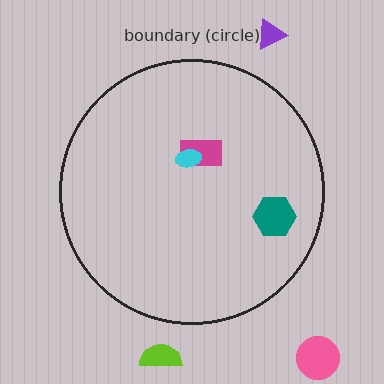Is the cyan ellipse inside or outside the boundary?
Inside.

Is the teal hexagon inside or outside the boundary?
Inside.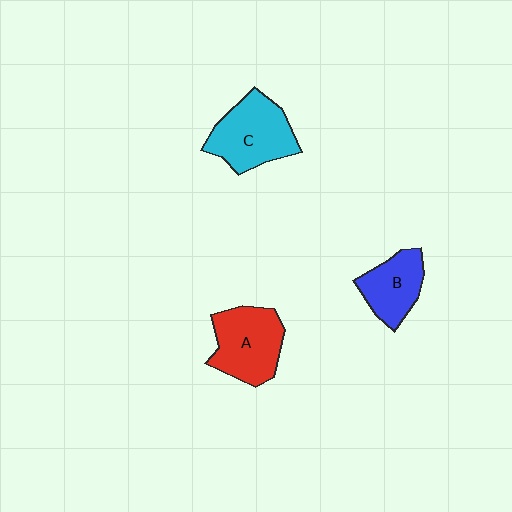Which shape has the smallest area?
Shape B (blue).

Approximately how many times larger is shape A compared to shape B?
Approximately 1.3 times.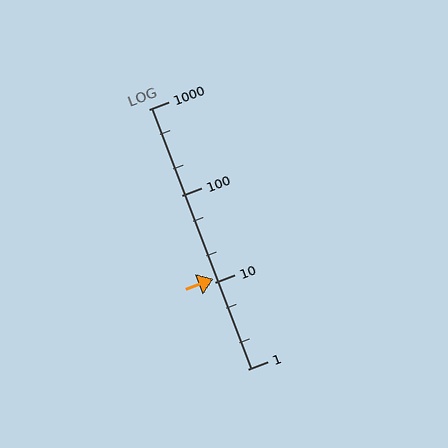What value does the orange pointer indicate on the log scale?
The pointer indicates approximately 11.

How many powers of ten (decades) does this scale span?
The scale spans 3 decades, from 1 to 1000.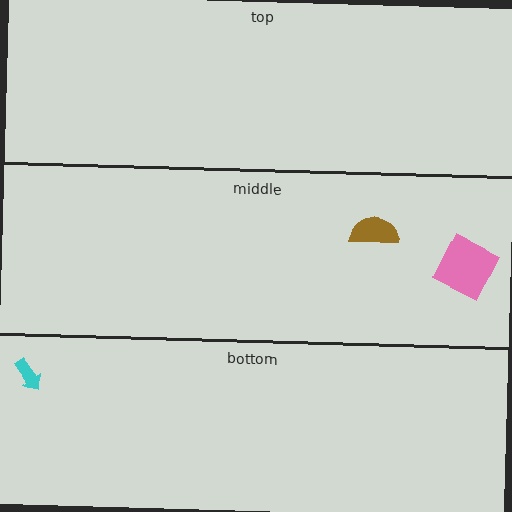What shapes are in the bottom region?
The cyan arrow.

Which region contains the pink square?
The middle region.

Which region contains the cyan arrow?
The bottom region.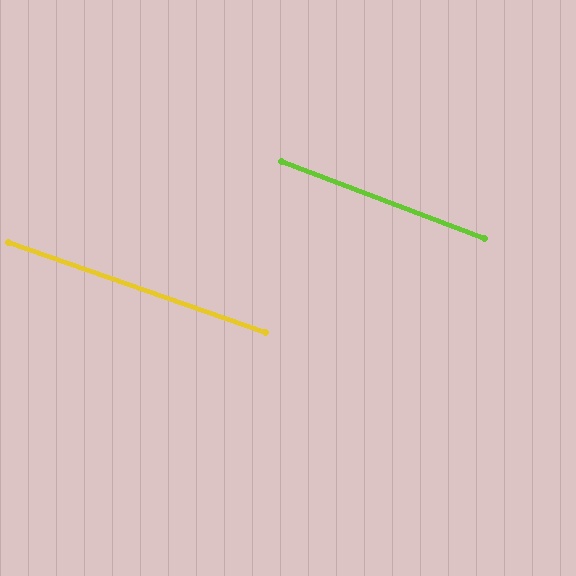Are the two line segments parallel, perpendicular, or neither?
Parallel — their directions differ by only 1.4°.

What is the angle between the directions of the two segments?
Approximately 1 degree.